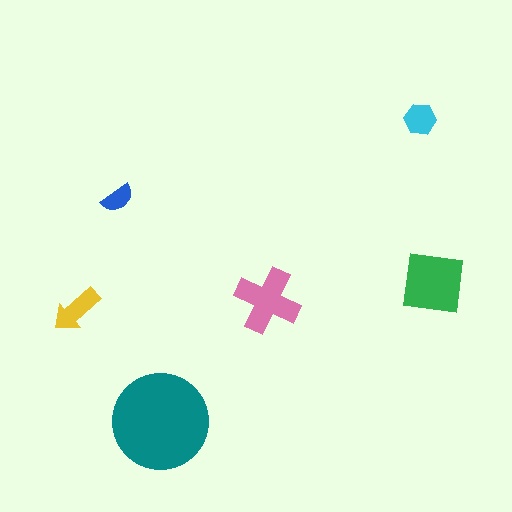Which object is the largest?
The teal circle.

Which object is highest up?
The cyan hexagon is topmost.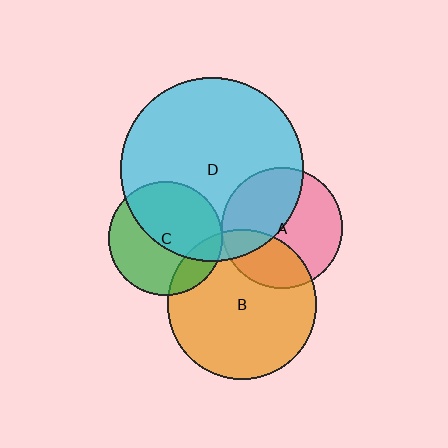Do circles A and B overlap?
Yes.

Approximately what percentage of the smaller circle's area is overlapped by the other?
Approximately 30%.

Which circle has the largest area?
Circle D (cyan).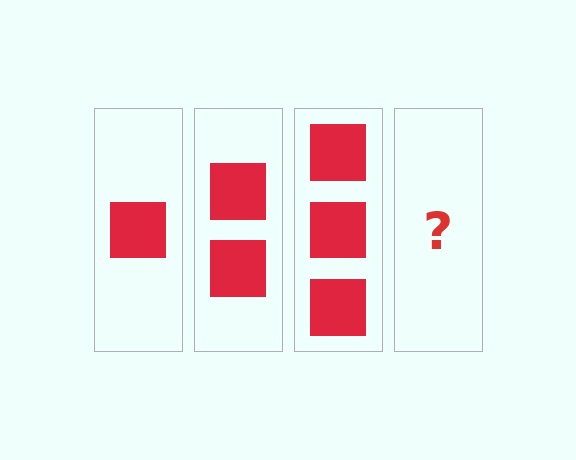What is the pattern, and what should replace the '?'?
The pattern is that each step adds one more square. The '?' should be 4 squares.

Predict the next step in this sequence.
The next step is 4 squares.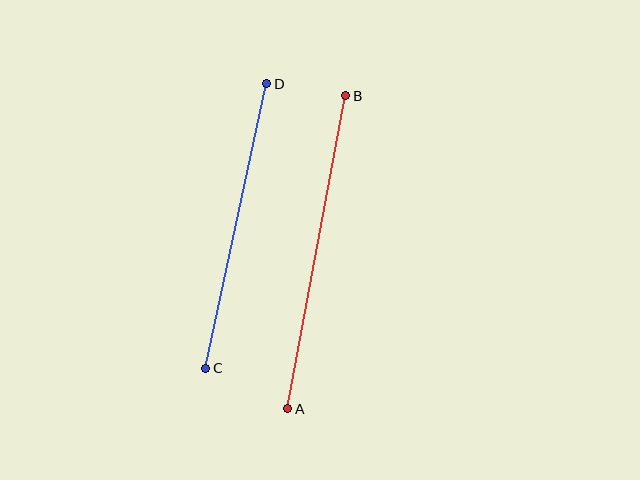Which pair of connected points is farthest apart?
Points A and B are farthest apart.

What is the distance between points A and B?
The distance is approximately 318 pixels.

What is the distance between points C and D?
The distance is approximately 291 pixels.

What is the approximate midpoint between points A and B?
The midpoint is at approximately (317, 252) pixels.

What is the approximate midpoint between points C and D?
The midpoint is at approximately (236, 226) pixels.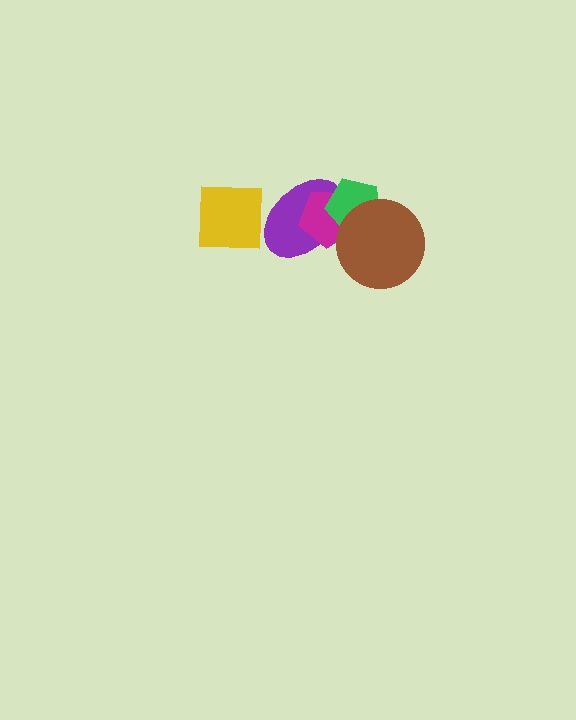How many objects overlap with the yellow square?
1 object overlaps with the yellow square.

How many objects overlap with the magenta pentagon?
3 objects overlap with the magenta pentagon.